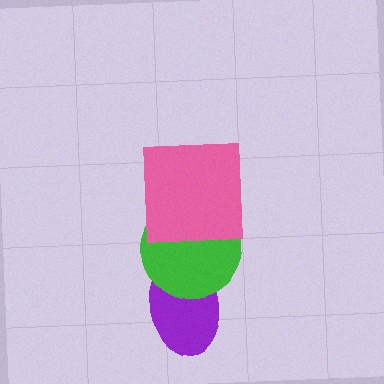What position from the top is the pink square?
The pink square is 1st from the top.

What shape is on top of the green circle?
The pink square is on top of the green circle.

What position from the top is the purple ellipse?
The purple ellipse is 3rd from the top.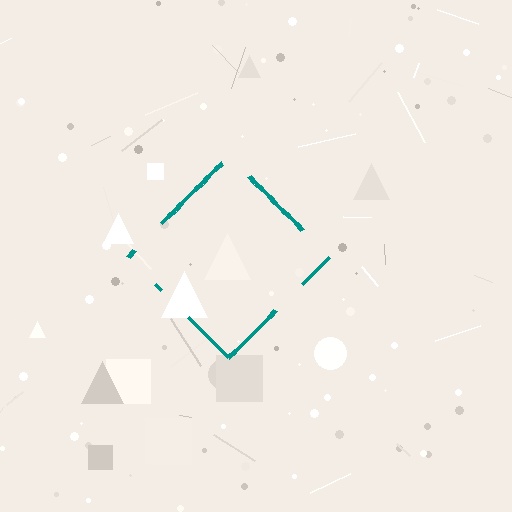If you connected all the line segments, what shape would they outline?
They would outline a diamond.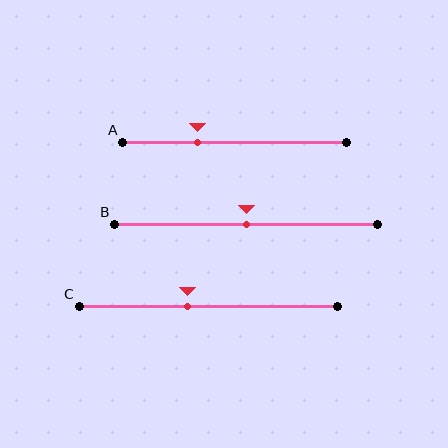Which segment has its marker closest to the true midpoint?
Segment B has its marker closest to the true midpoint.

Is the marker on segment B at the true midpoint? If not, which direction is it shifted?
Yes, the marker on segment B is at the true midpoint.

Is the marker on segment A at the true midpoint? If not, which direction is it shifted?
No, the marker on segment A is shifted to the left by about 17% of the segment length.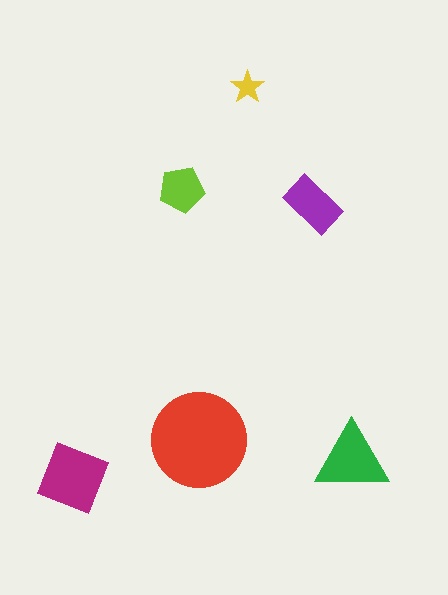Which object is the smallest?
The yellow star.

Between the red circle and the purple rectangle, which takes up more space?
The red circle.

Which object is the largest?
The red circle.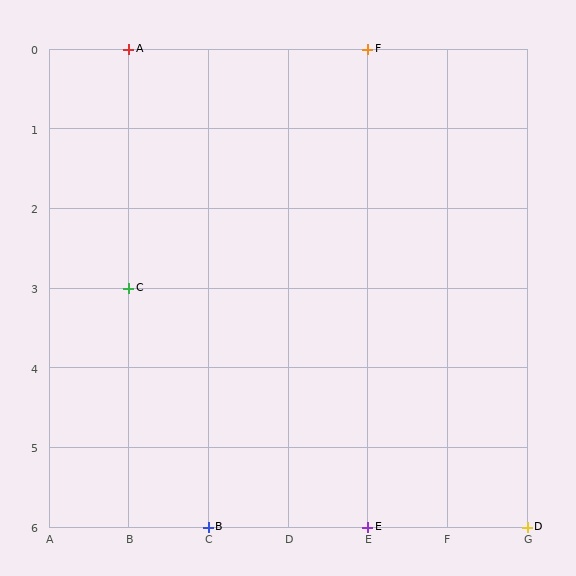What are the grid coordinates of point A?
Point A is at grid coordinates (B, 0).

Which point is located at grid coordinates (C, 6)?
Point B is at (C, 6).